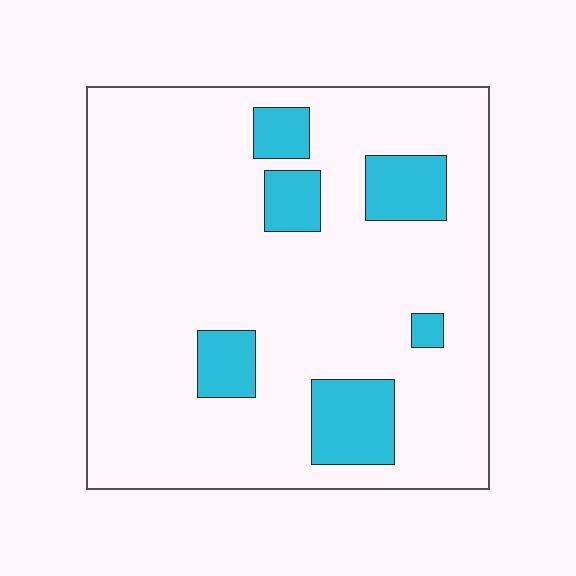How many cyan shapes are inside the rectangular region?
6.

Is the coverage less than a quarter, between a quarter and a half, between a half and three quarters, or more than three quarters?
Less than a quarter.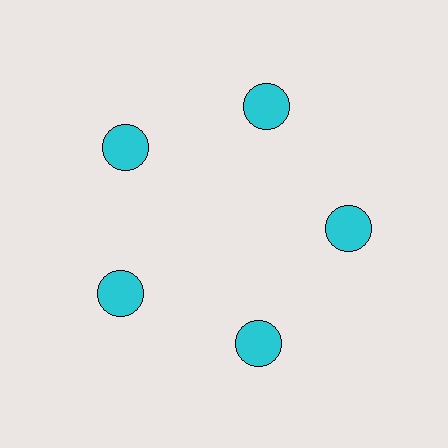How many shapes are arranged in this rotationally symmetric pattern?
There are 5 shapes, arranged in 5 groups of 1.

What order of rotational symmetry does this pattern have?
This pattern has 5-fold rotational symmetry.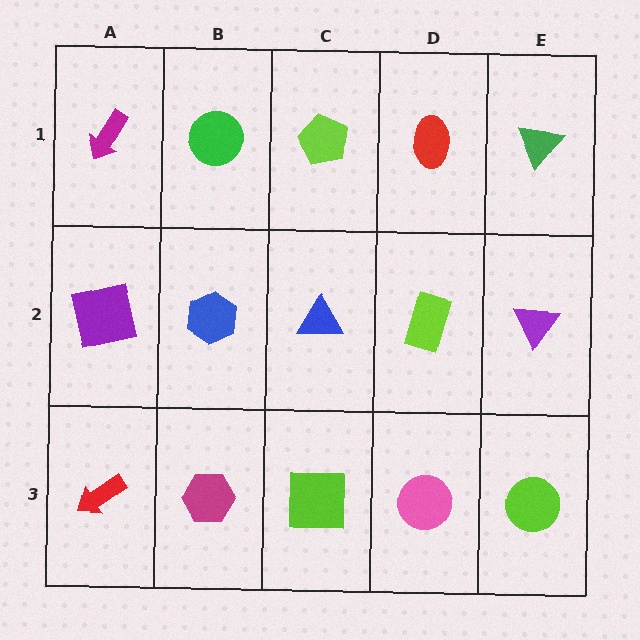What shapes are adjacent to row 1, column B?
A blue hexagon (row 2, column B), a magenta arrow (row 1, column A), a lime pentagon (row 1, column C).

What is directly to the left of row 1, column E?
A red ellipse.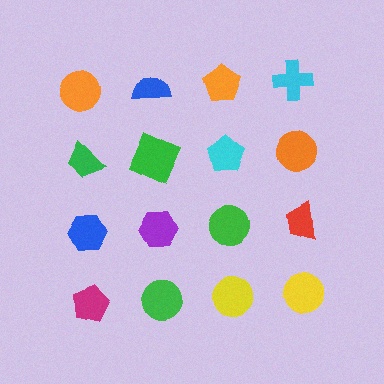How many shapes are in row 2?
4 shapes.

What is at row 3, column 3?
A green circle.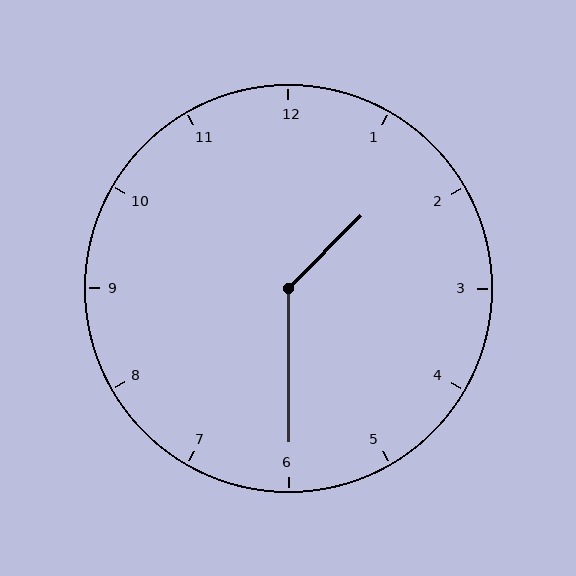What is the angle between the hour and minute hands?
Approximately 135 degrees.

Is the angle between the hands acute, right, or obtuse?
It is obtuse.